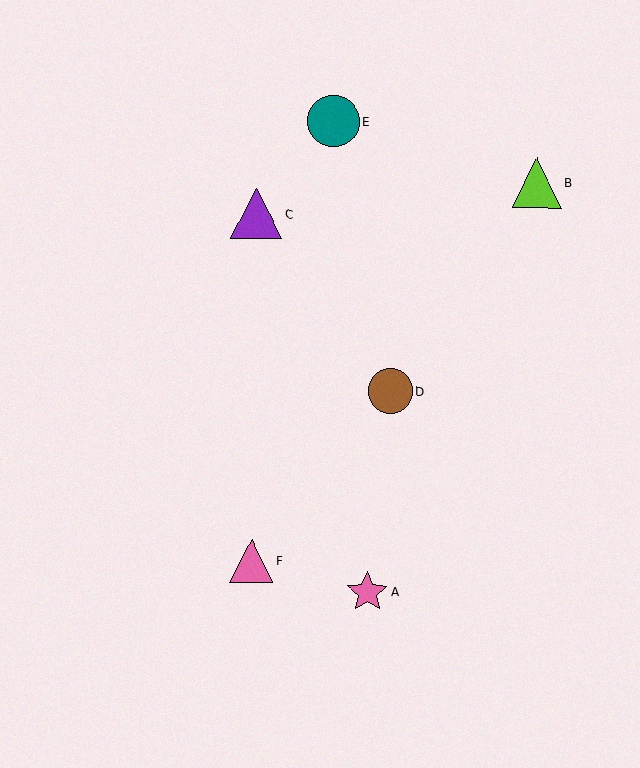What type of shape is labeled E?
Shape E is a teal circle.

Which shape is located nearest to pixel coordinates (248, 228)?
The purple triangle (labeled C) at (256, 214) is nearest to that location.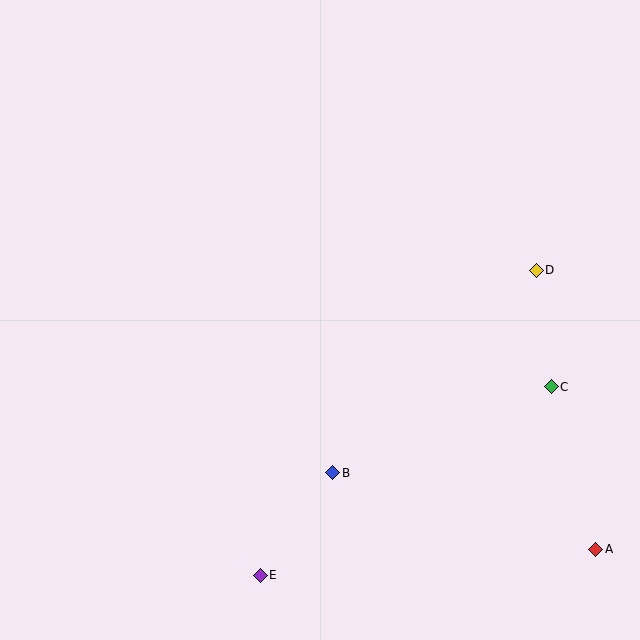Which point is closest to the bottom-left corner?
Point E is closest to the bottom-left corner.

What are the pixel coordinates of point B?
Point B is at (333, 473).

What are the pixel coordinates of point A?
Point A is at (596, 549).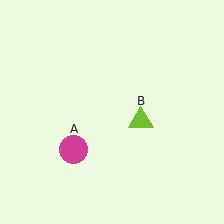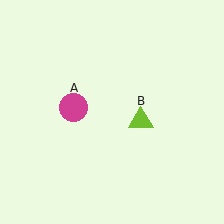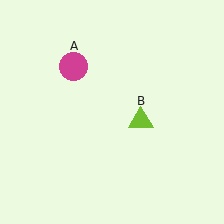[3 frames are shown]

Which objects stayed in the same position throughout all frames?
Lime triangle (object B) remained stationary.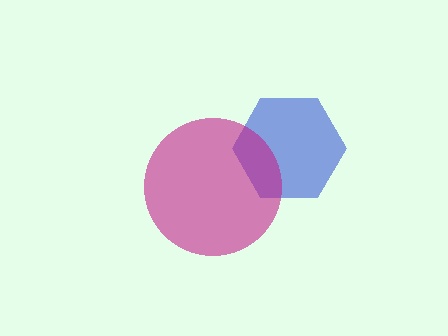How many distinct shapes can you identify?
There are 2 distinct shapes: a blue hexagon, a magenta circle.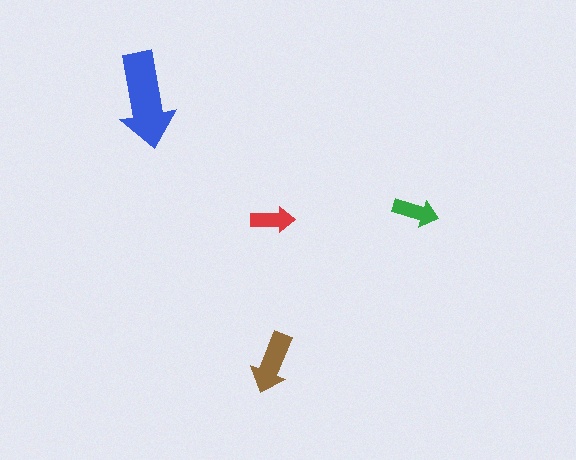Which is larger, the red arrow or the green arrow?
The green one.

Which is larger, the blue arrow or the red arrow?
The blue one.